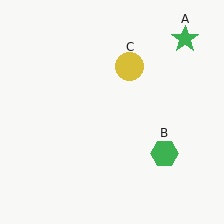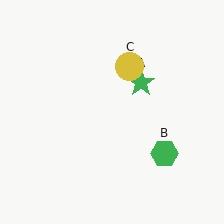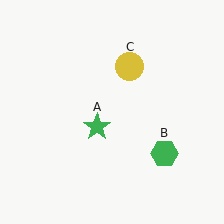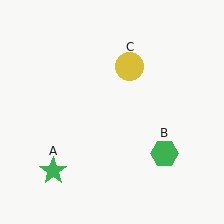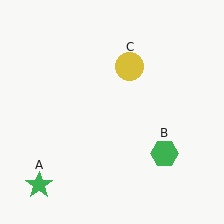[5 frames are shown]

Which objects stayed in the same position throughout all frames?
Green hexagon (object B) and yellow circle (object C) remained stationary.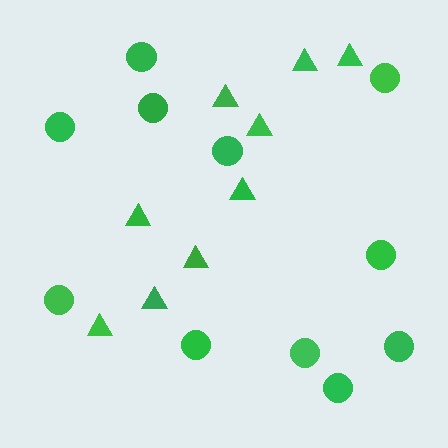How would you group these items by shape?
There are 2 groups: one group of circles (11) and one group of triangles (9).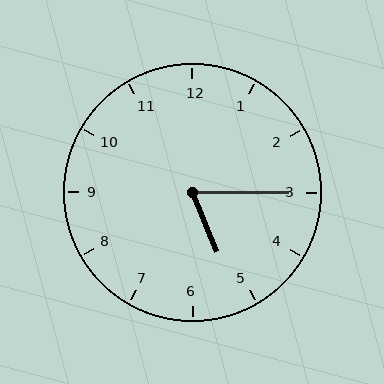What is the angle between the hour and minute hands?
Approximately 68 degrees.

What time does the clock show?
5:15.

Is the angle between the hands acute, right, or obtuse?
It is acute.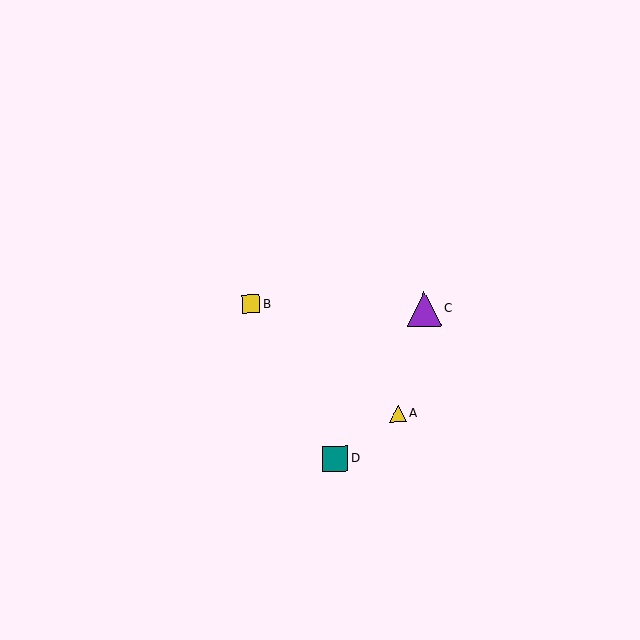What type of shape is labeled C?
Shape C is a purple triangle.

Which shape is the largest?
The purple triangle (labeled C) is the largest.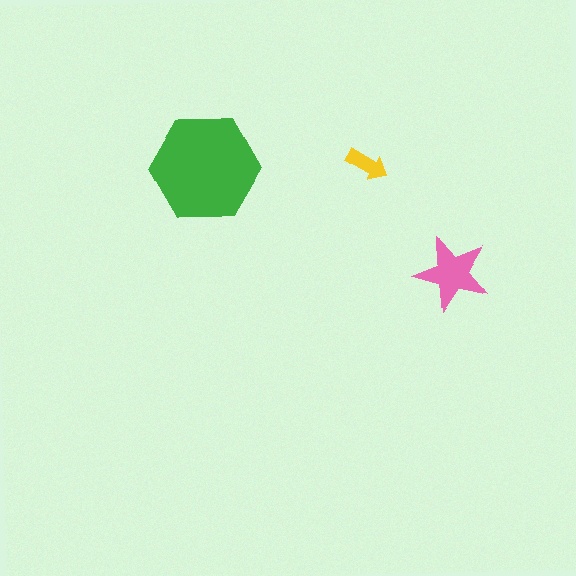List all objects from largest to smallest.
The green hexagon, the pink star, the yellow arrow.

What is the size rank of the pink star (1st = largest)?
2nd.